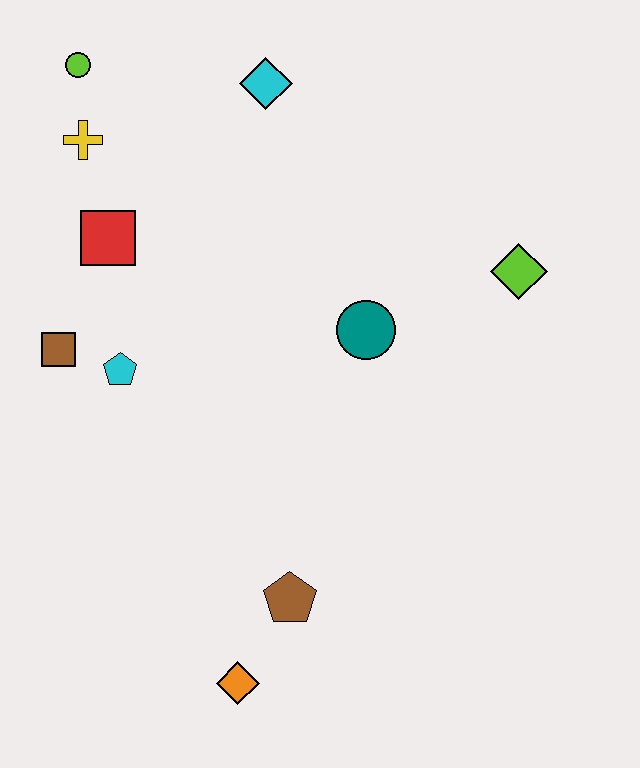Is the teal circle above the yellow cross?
No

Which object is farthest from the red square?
The orange diamond is farthest from the red square.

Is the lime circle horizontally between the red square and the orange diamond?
No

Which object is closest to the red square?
The yellow cross is closest to the red square.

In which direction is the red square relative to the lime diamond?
The red square is to the left of the lime diamond.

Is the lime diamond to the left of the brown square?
No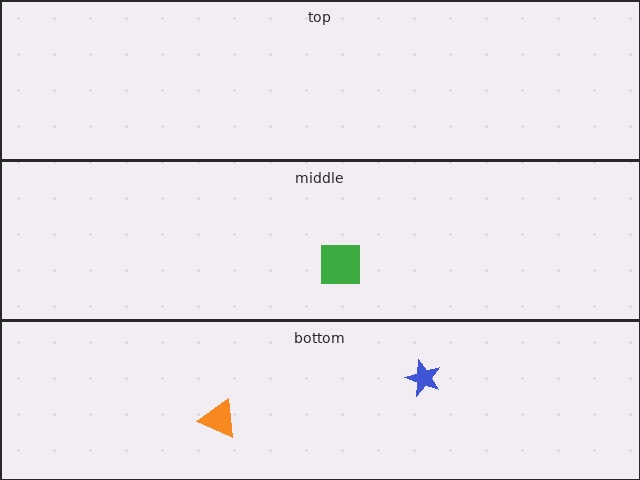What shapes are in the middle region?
The green square.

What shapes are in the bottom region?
The blue star, the orange triangle.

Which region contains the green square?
The middle region.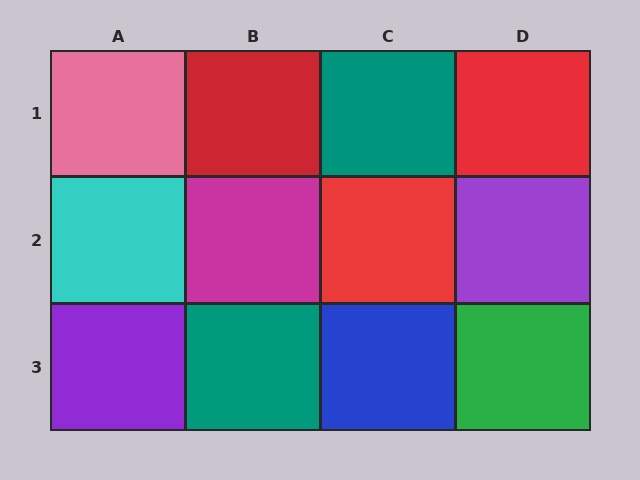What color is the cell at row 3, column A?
Purple.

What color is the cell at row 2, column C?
Red.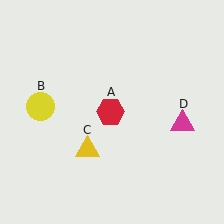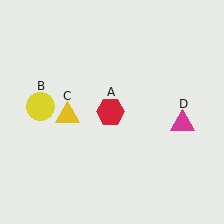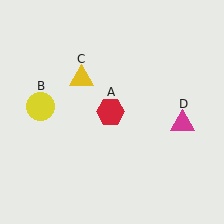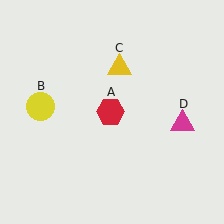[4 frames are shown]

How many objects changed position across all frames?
1 object changed position: yellow triangle (object C).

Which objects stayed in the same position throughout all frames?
Red hexagon (object A) and yellow circle (object B) and magenta triangle (object D) remained stationary.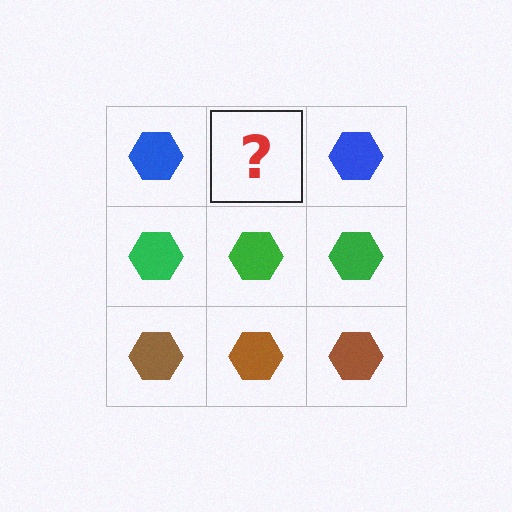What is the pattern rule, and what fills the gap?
The rule is that each row has a consistent color. The gap should be filled with a blue hexagon.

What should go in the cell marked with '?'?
The missing cell should contain a blue hexagon.